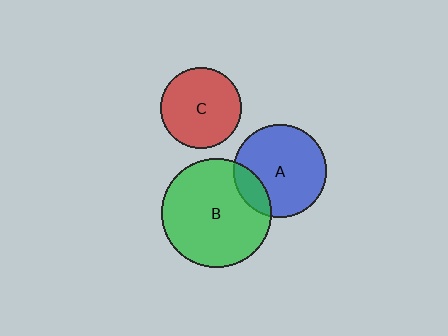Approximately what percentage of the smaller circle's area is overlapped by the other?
Approximately 15%.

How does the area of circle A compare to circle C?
Approximately 1.3 times.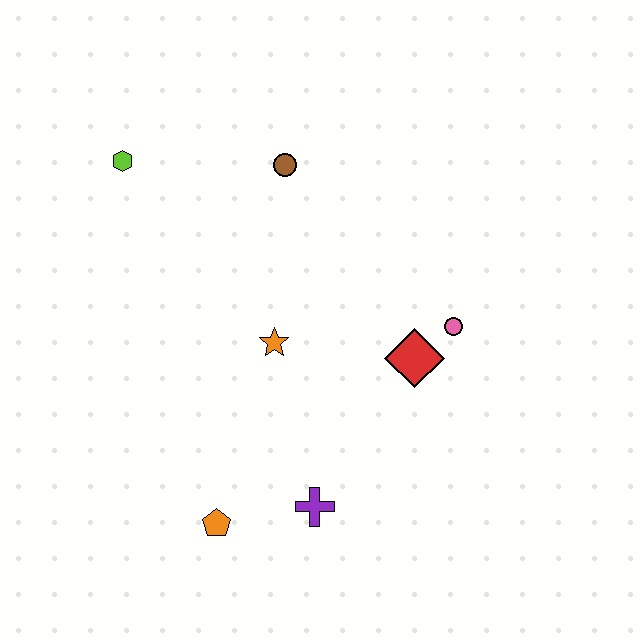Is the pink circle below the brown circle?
Yes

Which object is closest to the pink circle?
The red diamond is closest to the pink circle.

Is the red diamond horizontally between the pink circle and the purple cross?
Yes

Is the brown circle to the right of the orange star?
Yes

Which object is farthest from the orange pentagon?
The lime hexagon is farthest from the orange pentagon.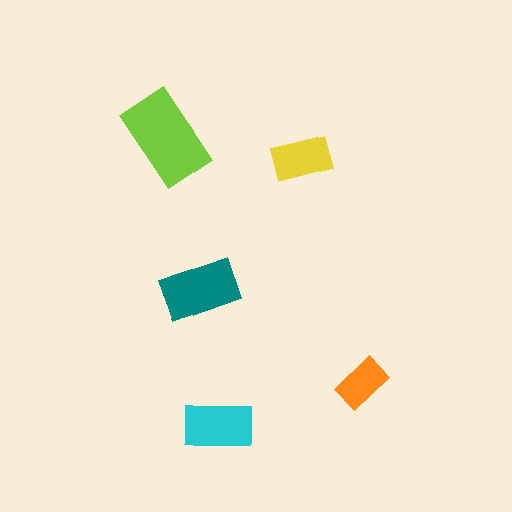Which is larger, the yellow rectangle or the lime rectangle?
The lime one.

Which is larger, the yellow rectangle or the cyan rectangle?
The cyan one.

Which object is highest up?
The lime rectangle is topmost.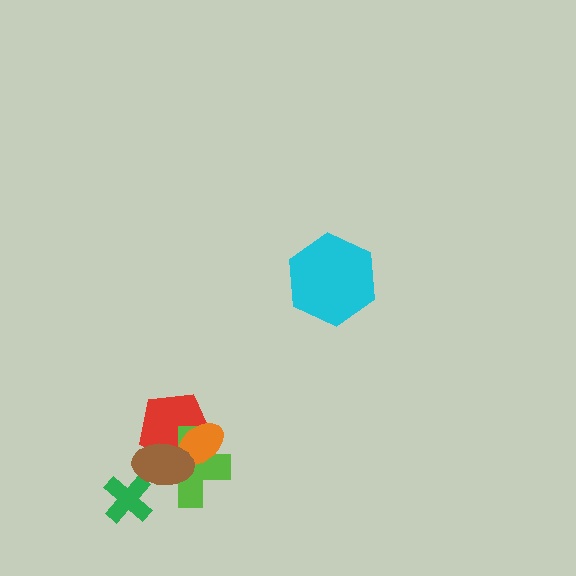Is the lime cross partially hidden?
Yes, it is partially covered by another shape.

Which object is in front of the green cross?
The brown ellipse is in front of the green cross.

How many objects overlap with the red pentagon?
3 objects overlap with the red pentagon.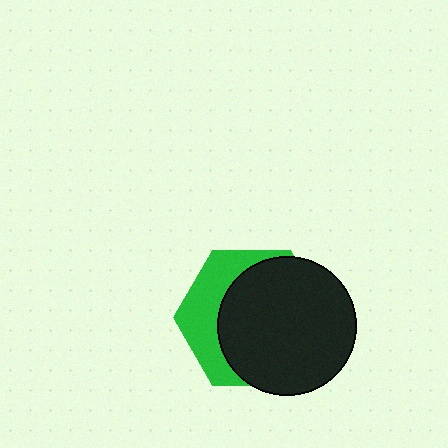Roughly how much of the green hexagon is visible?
A small part of it is visible (roughly 34%).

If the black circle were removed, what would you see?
You would see the complete green hexagon.